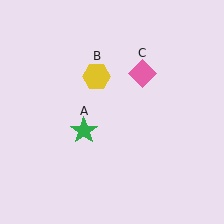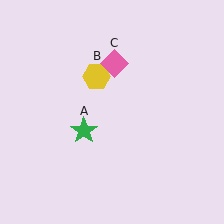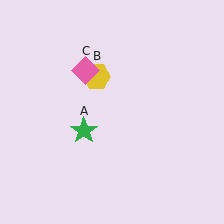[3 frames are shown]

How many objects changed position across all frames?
1 object changed position: pink diamond (object C).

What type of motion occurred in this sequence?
The pink diamond (object C) rotated counterclockwise around the center of the scene.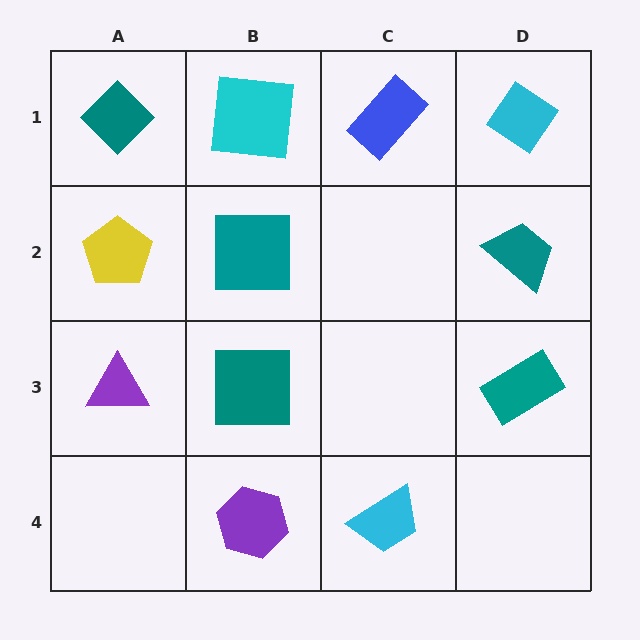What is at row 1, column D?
A cyan diamond.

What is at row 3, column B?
A teal square.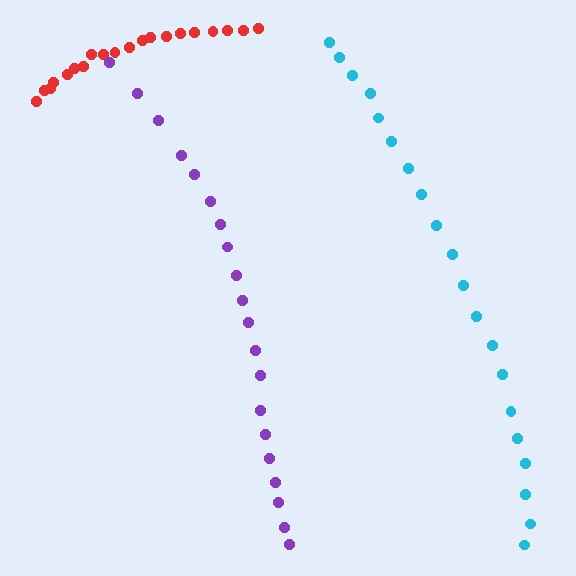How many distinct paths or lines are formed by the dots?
There are 3 distinct paths.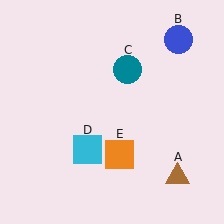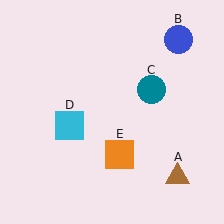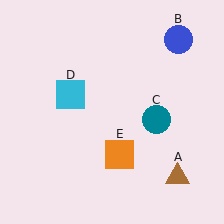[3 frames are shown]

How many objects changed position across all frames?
2 objects changed position: teal circle (object C), cyan square (object D).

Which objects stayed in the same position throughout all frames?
Brown triangle (object A) and blue circle (object B) and orange square (object E) remained stationary.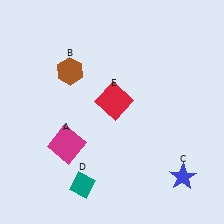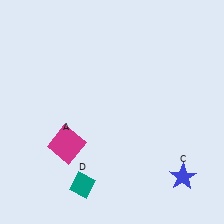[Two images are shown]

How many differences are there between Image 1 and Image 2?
There are 2 differences between the two images.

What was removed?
The brown hexagon (B), the red square (E) were removed in Image 2.